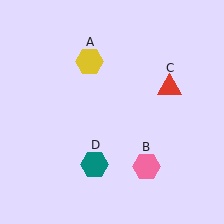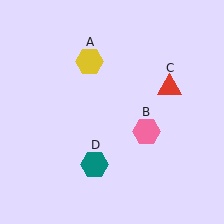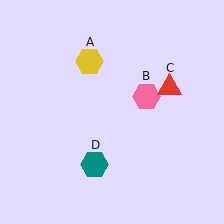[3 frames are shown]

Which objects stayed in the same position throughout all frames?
Yellow hexagon (object A) and red triangle (object C) and teal hexagon (object D) remained stationary.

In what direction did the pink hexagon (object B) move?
The pink hexagon (object B) moved up.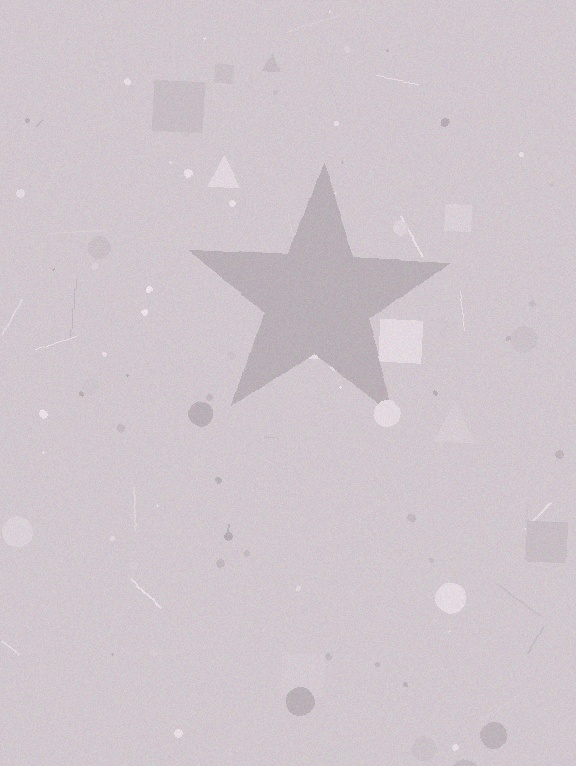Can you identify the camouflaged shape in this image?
The camouflaged shape is a star.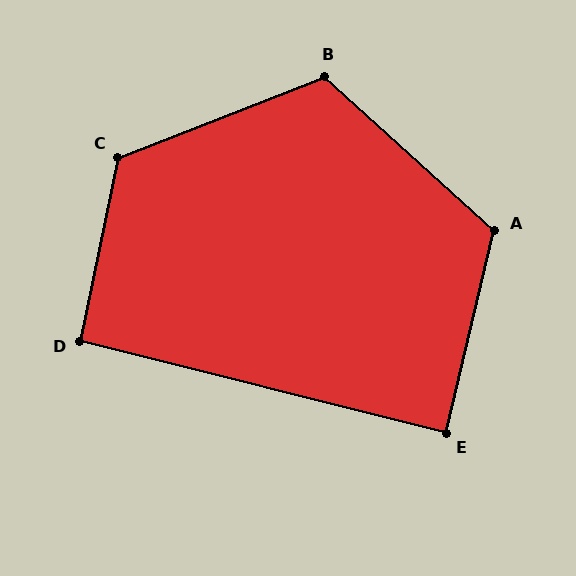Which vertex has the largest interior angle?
C, at approximately 123 degrees.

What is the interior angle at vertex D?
Approximately 93 degrees (approximately right).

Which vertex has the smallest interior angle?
E, at approximately 89 degrees.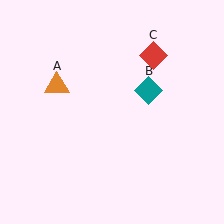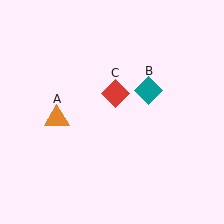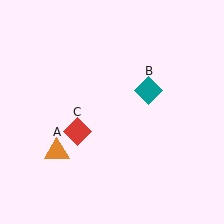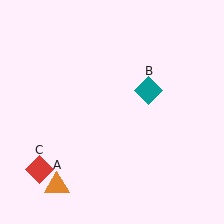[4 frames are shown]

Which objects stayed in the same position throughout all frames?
Teal diamond (object B) remained stationary.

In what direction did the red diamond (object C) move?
The red diamond (object C) moved down and to the left.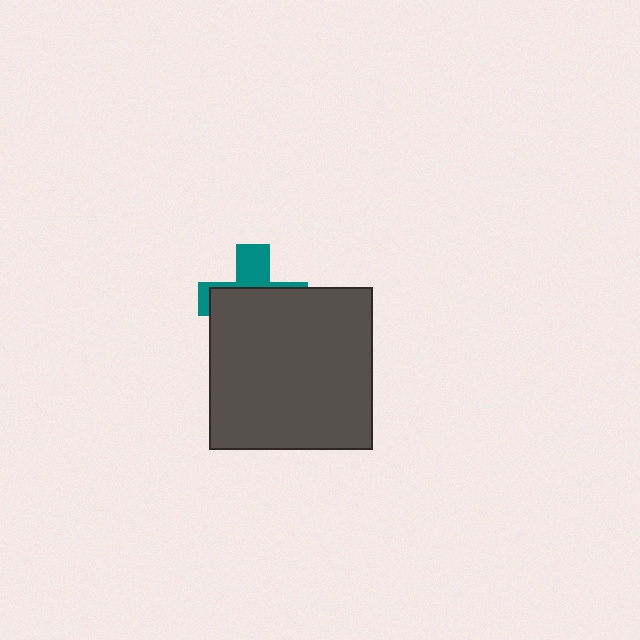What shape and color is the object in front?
The object in front is a dark gray square.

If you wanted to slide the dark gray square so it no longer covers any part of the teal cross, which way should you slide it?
Slide it down — that is the most direct way to separate the two shapes.